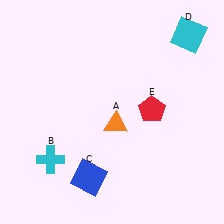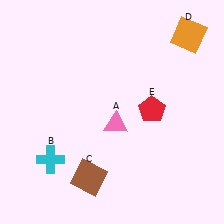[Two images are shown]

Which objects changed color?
A changed from orange to pink. C changed from blue to brown. D changed from cyan to orange.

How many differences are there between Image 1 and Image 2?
There are 3 differences between the two images.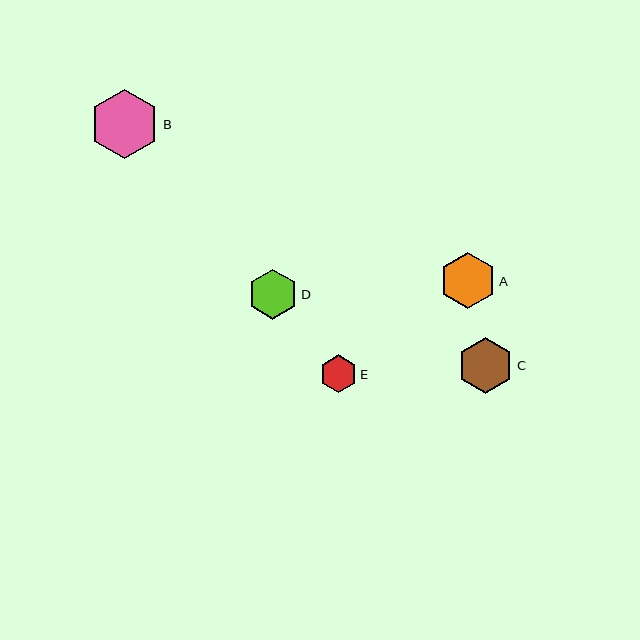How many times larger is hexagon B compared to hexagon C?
Hexagon B is approximately 1.2 times the size of hexagon C.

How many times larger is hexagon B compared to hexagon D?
Hexagon B is approximately 1.4 times the size of hexagon D.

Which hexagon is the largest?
Hexagon B is the largest with a size of approximately 70 pixels.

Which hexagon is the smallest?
Hexagon E is the smallest with a size of approximately 38 pixels.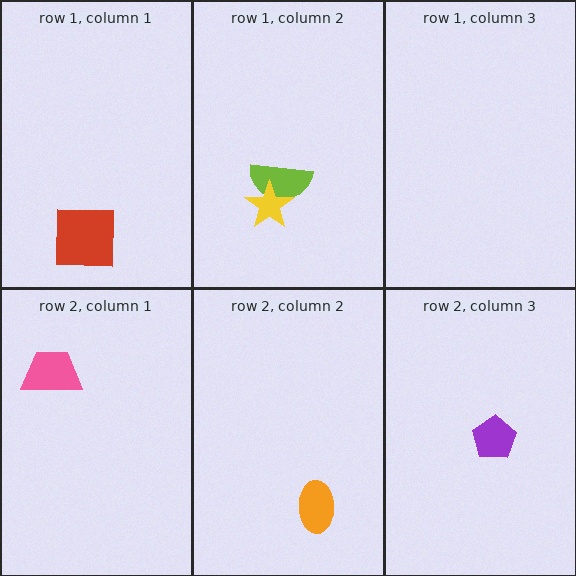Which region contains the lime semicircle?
The row 1, column 2 region.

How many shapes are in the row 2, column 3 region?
1.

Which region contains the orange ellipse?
The row 2, column 2 region.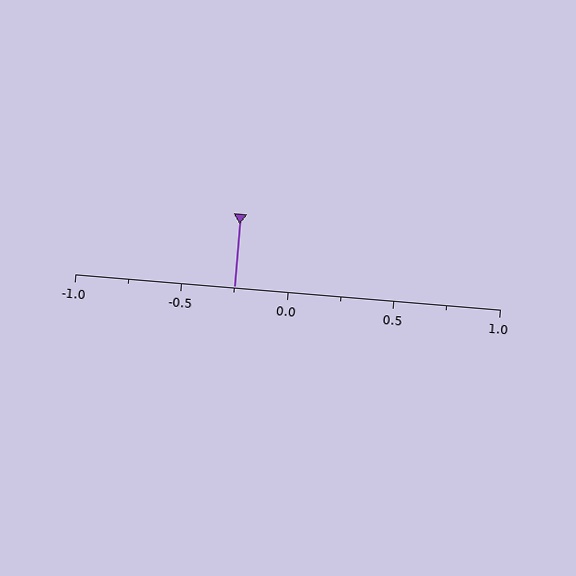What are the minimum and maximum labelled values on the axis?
The axis runs from -1.0 to 1.0.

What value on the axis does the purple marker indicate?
The marker indicates approximately -0.25.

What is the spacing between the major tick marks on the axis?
The major ticks are spaced 0.5 apart.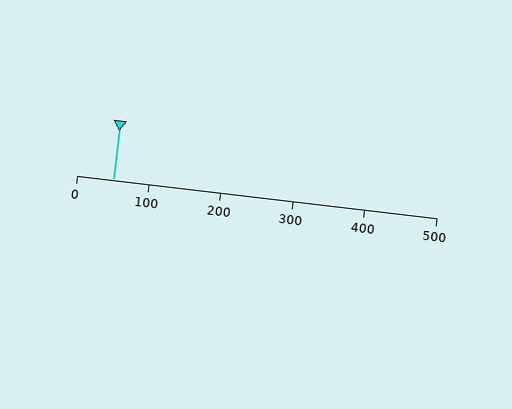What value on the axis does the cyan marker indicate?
The marker indicates approximately 50.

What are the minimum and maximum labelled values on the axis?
The axis runs from 0 to 500.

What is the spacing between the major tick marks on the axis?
The major ticks are spaced 100 apart.